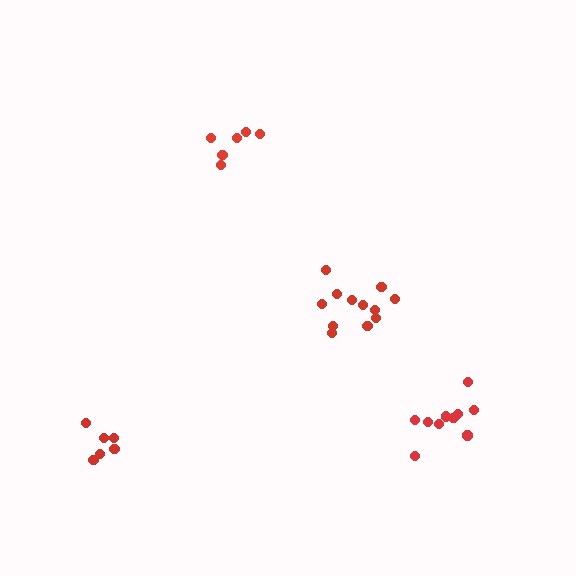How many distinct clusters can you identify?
There are 4 distinct clusters.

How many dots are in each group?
Group 1: 6 dots, Group 2: 10 dots, Group 3: 6 dots, Group 4: 12 dots (34 total).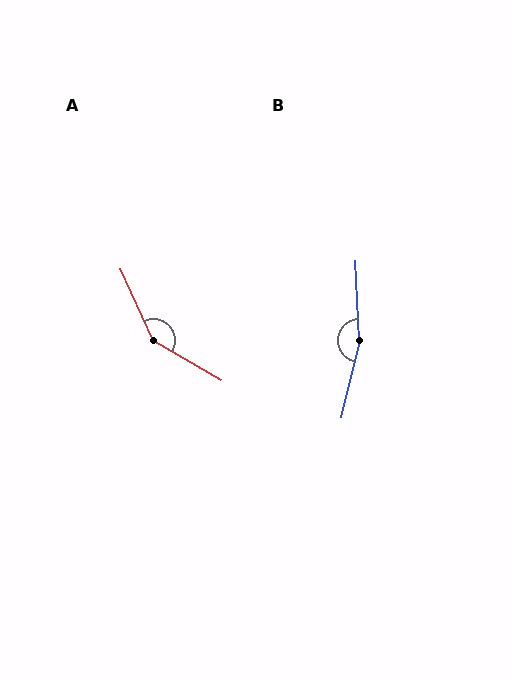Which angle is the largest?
B, at approximately 163 degrees.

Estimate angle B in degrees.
Approximately 163 degrees.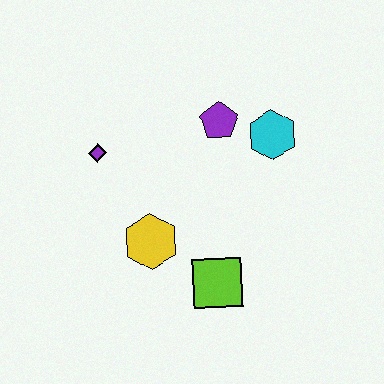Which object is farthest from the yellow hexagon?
The cyan hexagon is farthest from the yellow hexagon.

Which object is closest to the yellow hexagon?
The lime square is closest to the yellow hexagon.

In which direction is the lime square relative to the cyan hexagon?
The lime square is below the cyan hexagon.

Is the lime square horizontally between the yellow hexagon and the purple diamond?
No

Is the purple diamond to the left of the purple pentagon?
Yes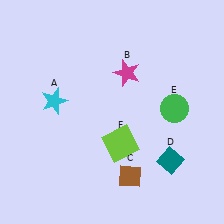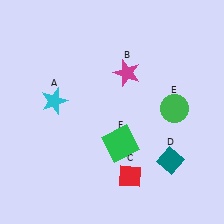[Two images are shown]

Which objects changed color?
C changed from brown to red. F changed from lime to green.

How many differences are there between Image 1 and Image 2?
There are 2 differences between the two images.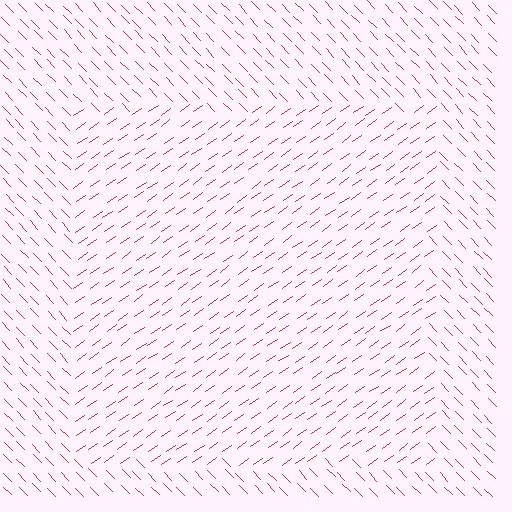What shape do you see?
I see a rectangle.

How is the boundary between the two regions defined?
The boundary is defined purely by a change in line orientation (approximately 81 degrees difference). All lines are the same color and thickness.